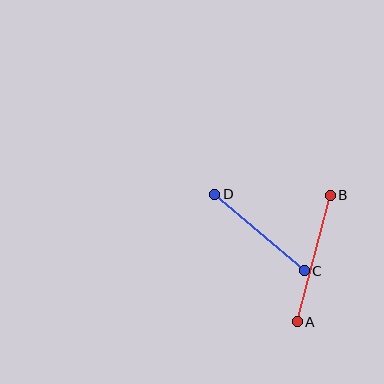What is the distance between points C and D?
The distance is approximately 118 pixels.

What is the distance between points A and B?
The distance is approximately 131 pixels.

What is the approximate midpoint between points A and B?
The midpoint is at approximately (314, 259) pixels.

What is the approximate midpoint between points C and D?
The midpoint is at approximately (260, 233) pixels.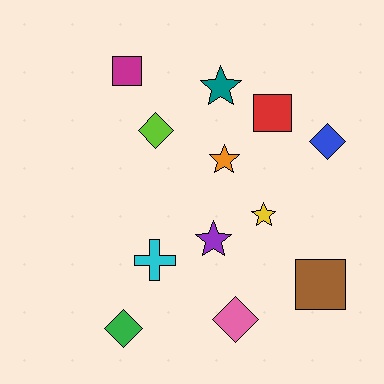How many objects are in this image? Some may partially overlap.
There are 12 objects.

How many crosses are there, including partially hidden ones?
There is 1 cross.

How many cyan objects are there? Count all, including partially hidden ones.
There is 1 cyan object.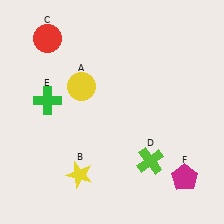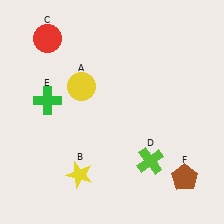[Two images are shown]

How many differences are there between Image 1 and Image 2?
There is 1 difference between the two images.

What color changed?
The pentagon (F) changed from magenta in Image 1 to brown in Image 2.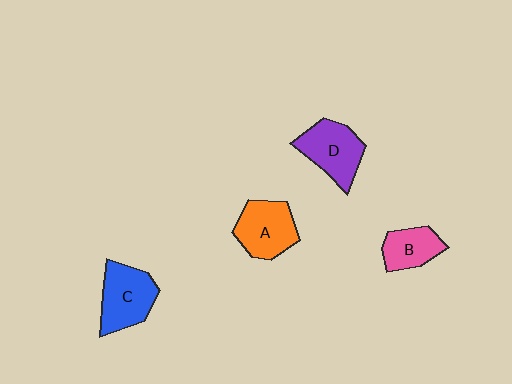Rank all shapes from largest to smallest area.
From largest to smallest: C (blue), D (purple), A (orange), B (pink).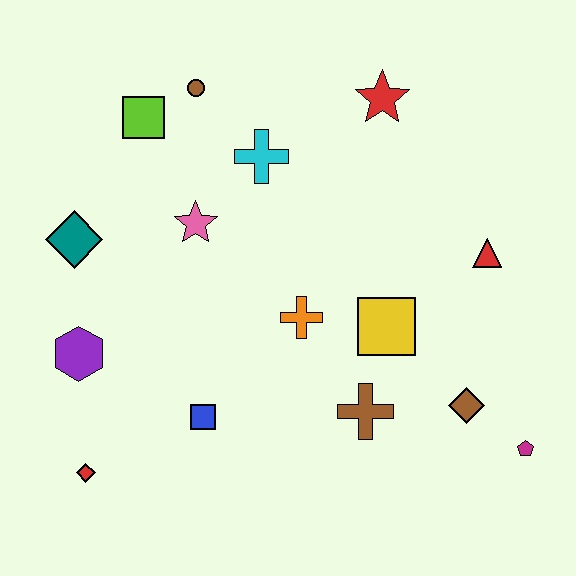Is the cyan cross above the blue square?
Yes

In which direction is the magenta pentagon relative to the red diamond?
The magenta pentagon is to the right of the red diamond.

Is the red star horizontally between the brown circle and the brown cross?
No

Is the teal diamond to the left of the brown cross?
Yes